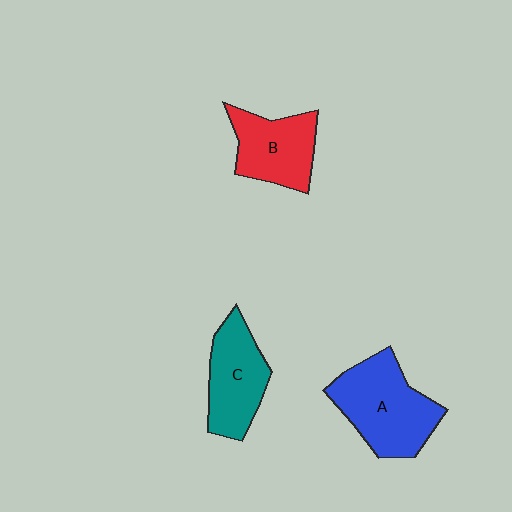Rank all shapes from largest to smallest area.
From largest to smallest: A (blue), C (teal), B (red).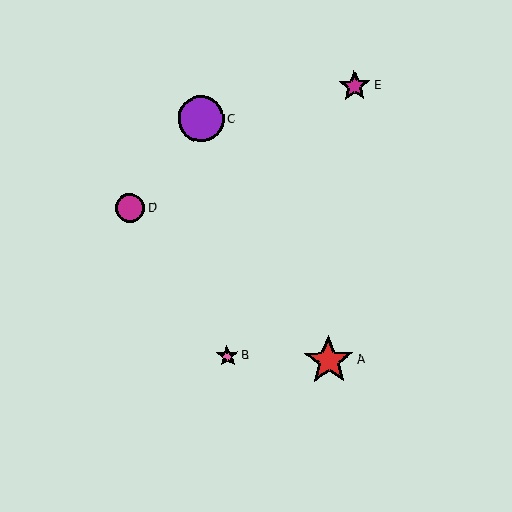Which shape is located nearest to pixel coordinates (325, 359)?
The red star (labeled A) at (329, 361) is nearest to that location.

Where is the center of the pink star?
The center of the pink star is at (227, 356).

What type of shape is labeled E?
Shape E is a magenta star.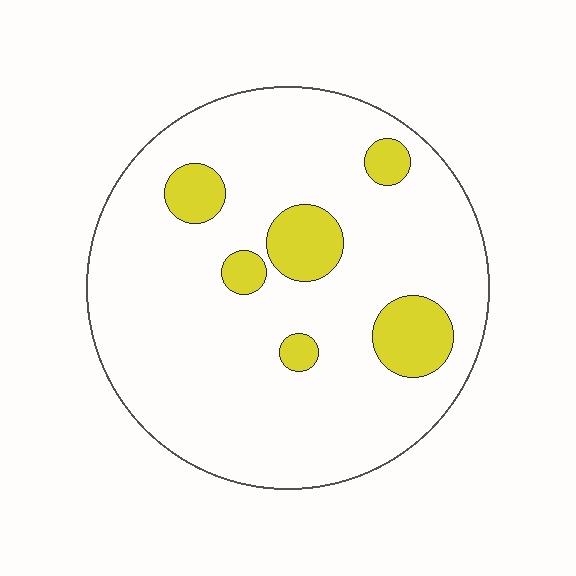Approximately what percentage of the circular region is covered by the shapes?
Approximately 15%.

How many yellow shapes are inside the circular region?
6.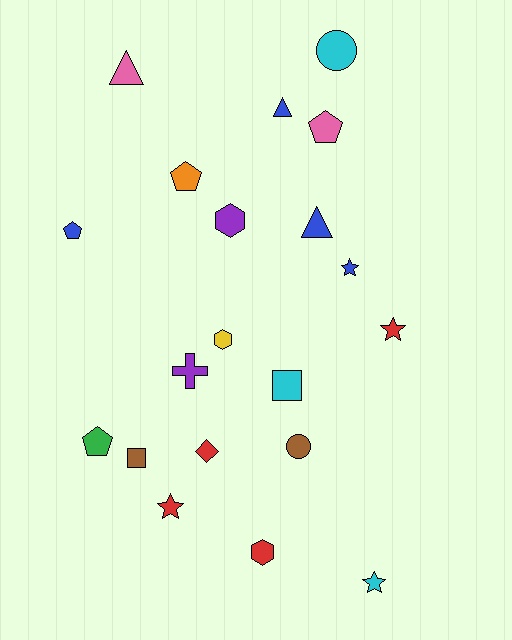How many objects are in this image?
There are 20 objects.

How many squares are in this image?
There are 2 squares.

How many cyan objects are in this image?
There are 3 cyan objects.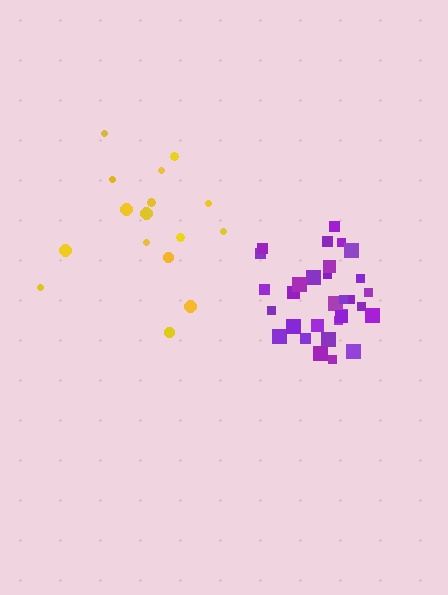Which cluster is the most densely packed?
Purple.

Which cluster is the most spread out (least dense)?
Yellow.